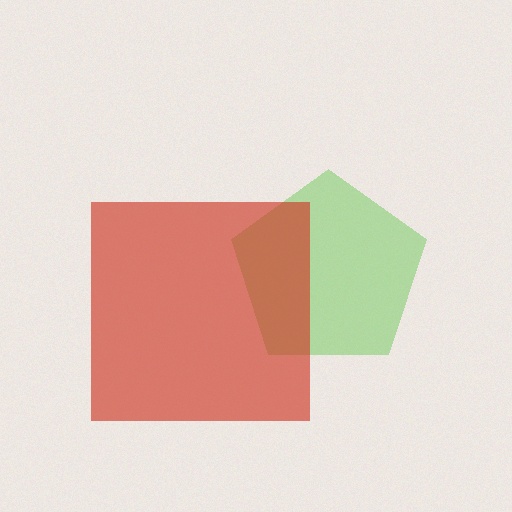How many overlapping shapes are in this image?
There are 2 overlapping shapes in the image.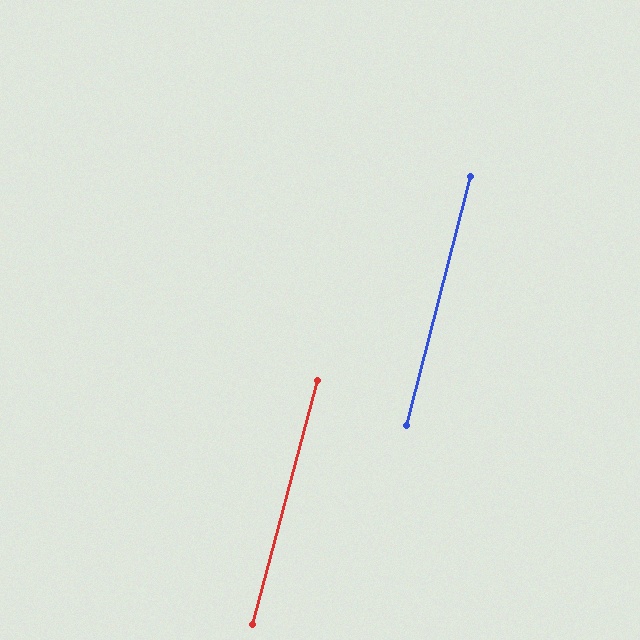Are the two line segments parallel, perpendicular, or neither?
Parallel — their directions differ by only 0.6°.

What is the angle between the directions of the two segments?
Approximately 1 degree.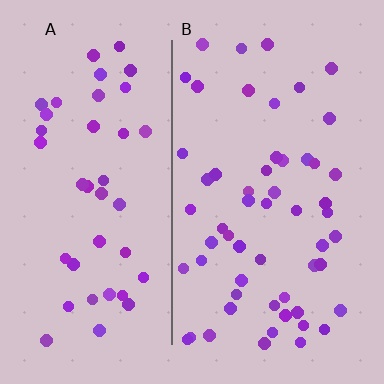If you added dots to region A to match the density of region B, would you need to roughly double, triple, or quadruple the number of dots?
Approximately double.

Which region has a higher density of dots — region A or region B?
B (the right).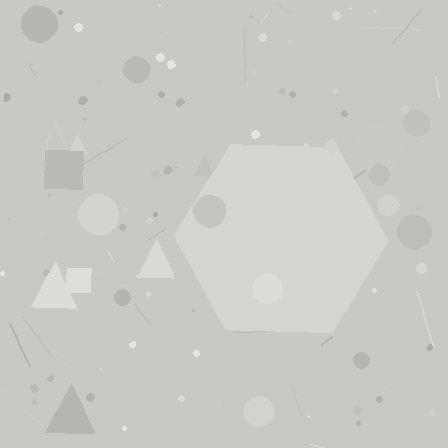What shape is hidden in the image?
A hexagon is hidden in the image.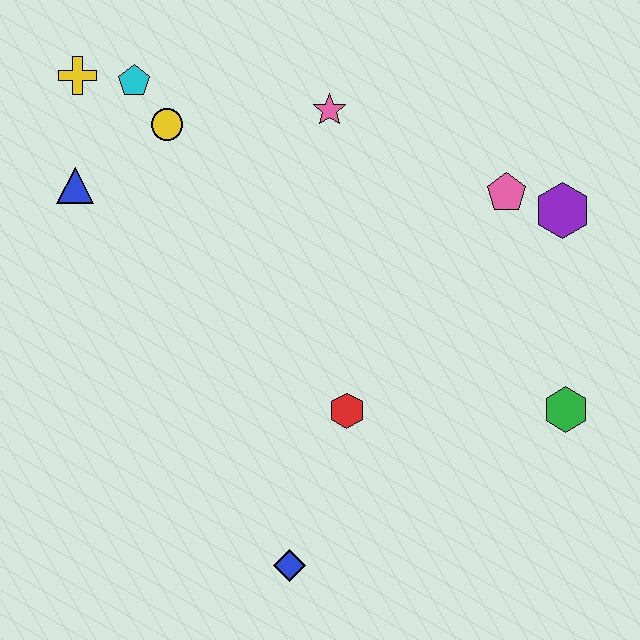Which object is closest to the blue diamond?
The red hexagon is closest to the blue diamond.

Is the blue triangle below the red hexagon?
No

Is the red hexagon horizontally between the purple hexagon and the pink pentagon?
No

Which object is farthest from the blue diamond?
The yellow cross is farthest from the blue diamond.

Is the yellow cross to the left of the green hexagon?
Yes